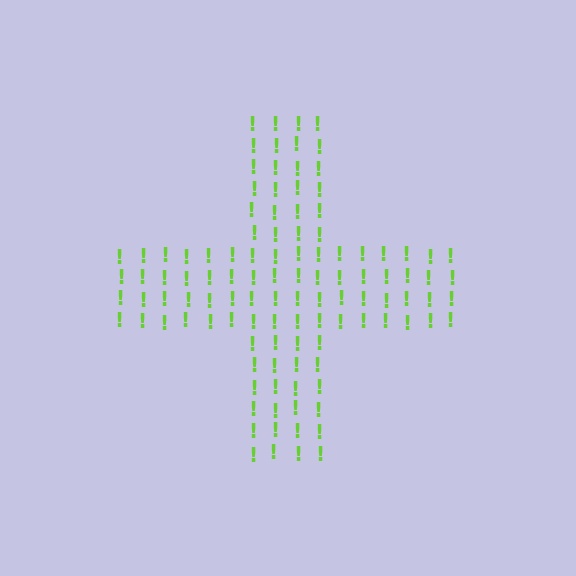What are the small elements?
The small elements are exclamation marks.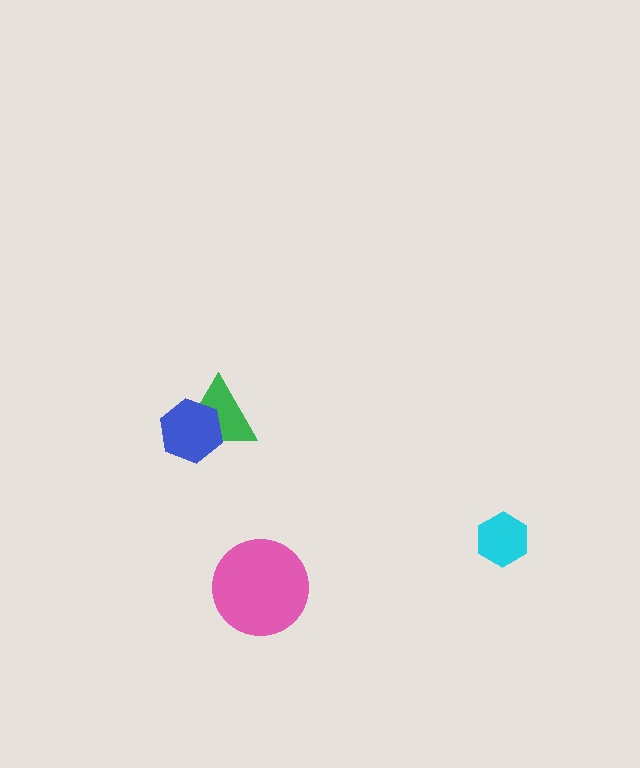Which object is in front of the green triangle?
The blue hexagon is in front of the green triangle.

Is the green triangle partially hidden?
Yes, it is partially covered by another shape.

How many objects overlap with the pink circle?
0 objects overlap with the pink circle.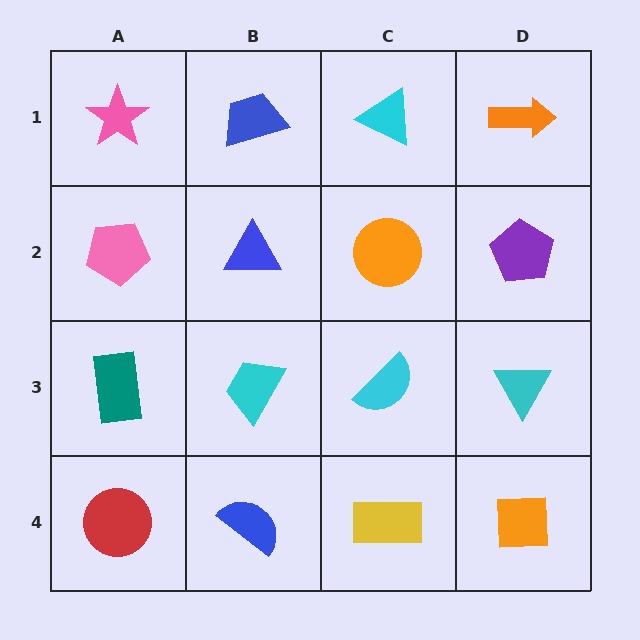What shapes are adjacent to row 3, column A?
A pink pentagon (row 2, column A), a red circle (row 4, column A), a cyan trapezoid (row 3, column B).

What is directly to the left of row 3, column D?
A cyan semicircle.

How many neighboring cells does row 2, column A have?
3.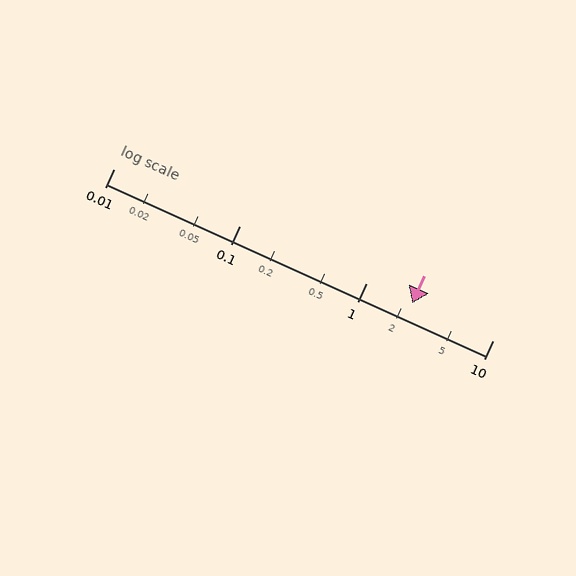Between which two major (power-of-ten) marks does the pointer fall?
The pointer is between 1 and 10.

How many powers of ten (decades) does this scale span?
The scale spans 3 decades, from 0.01 to 10.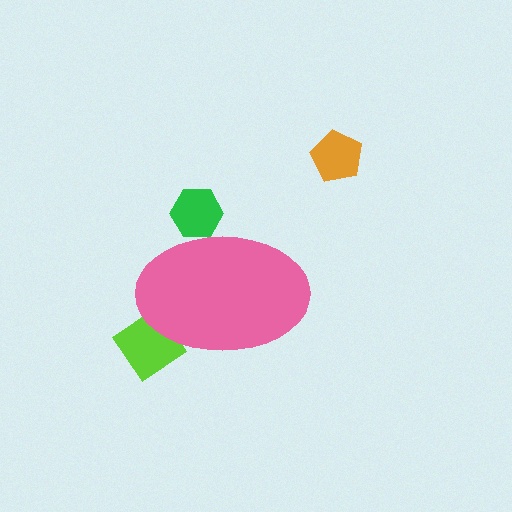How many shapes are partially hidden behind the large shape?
2 shapes are partially hidden.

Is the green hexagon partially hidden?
Yes, the green hexagon is partially hidden behind the pink ellipse.